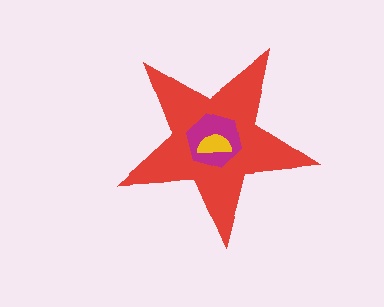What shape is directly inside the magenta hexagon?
The yellow semicircle.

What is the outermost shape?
The red star.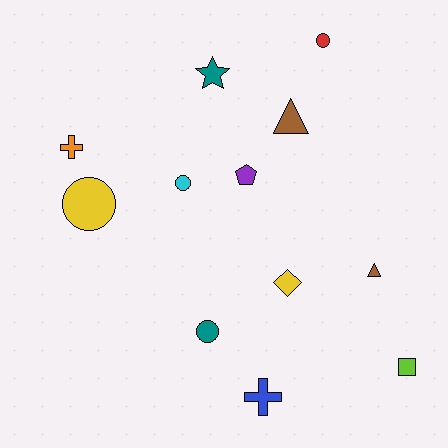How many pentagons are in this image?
There is 1 pentagon.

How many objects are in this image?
There are 12 objects.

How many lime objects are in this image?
There is 1 lime object.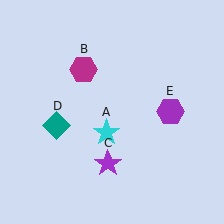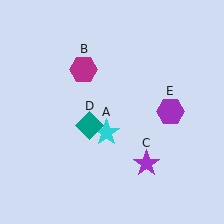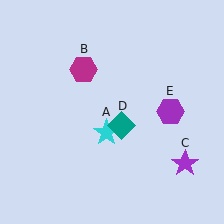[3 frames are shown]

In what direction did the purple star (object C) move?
The purple star (object C) moved right.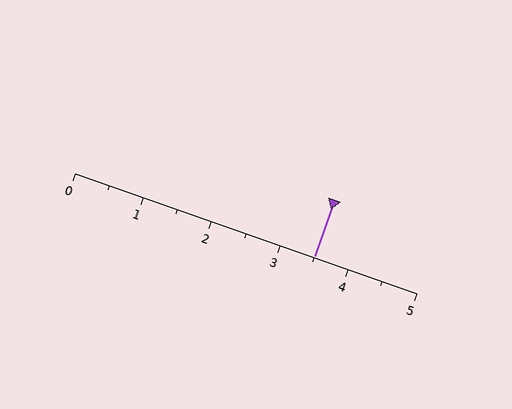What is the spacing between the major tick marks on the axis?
The major ticks are spaced 1 apart.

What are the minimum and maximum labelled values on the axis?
The axis runs from 0 to 5.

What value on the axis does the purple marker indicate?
The marker indicates approximately 3.5.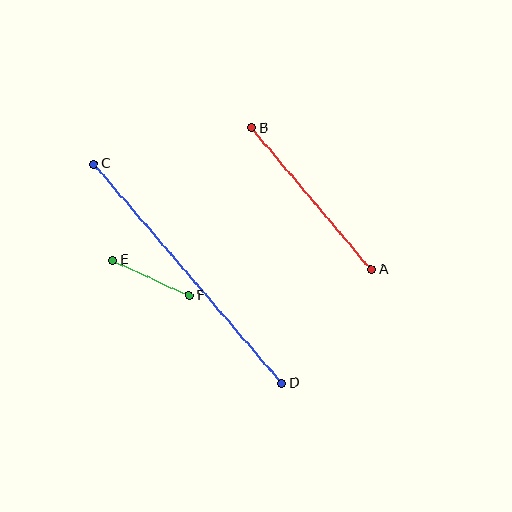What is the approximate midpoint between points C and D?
The midpoint is at approximately (188, 274) pixels.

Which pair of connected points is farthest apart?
Points C and D are farthest apart.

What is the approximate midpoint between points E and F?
The midpoint is at approximately (151, 278) pixels.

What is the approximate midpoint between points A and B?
The midpoint is at approximately (311, 198) pixels.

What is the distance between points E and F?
The distance is approximately 84 pixels.